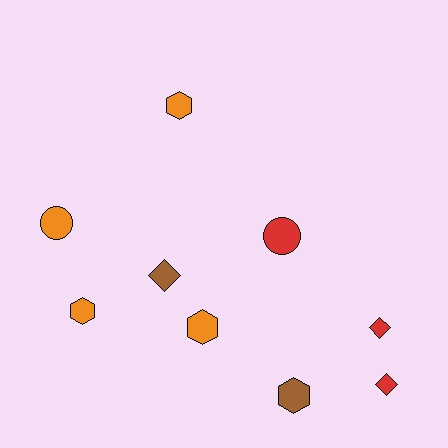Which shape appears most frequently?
Hexagon, with 4 objects.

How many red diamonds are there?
There are 2 red diamonds.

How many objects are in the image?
There are 9 objects.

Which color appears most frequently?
Orange, with 4 objects.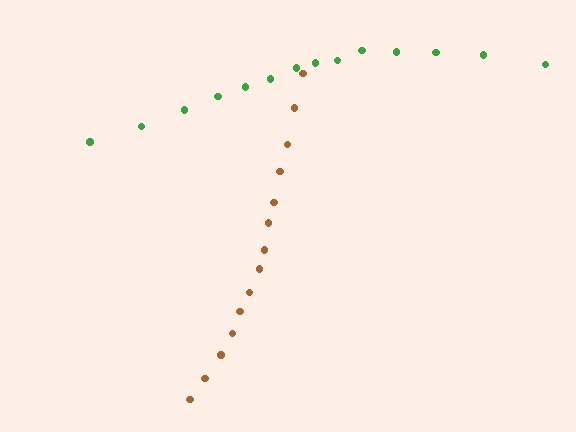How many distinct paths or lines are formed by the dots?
There are 2 distinct paths.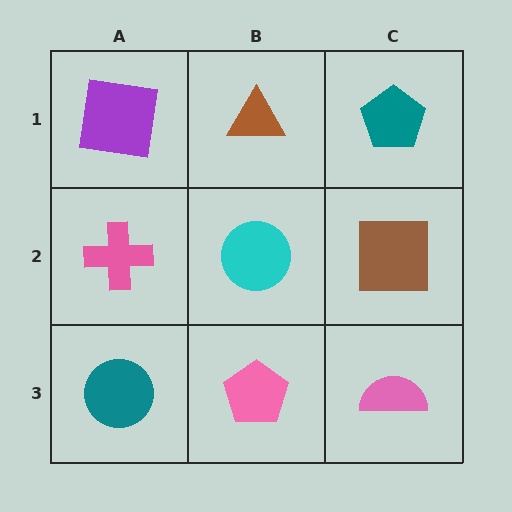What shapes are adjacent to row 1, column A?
A pink cross (row 2, column A), a brown triangle (row 1, column B).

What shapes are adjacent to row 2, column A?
A purple square (row 1, column A), a teal circle (row 3, column A), a cyan circle (row 2, column B).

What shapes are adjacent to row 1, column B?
A cyan circle (row 2, column B), a purple square (row 1, column A), a teal pentagon (row 1, column C).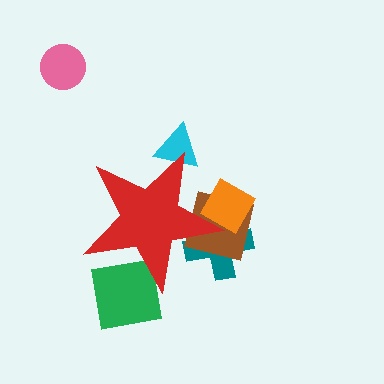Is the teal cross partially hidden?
Yes, the teal cross is partially hidden behind the red star.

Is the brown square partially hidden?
Yes, the brown square is partially hidden behind the red star.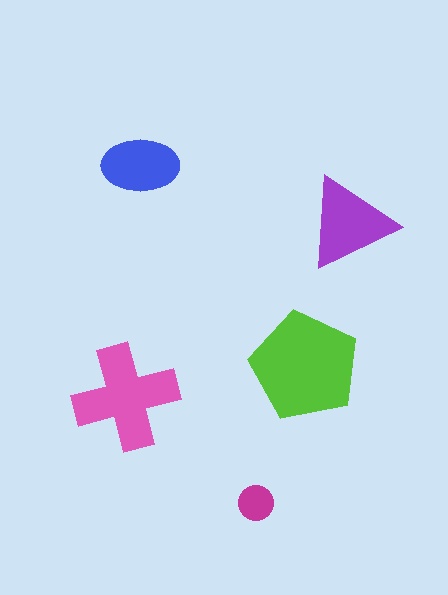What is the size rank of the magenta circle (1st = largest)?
5th.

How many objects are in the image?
There are 5 objects in the image.